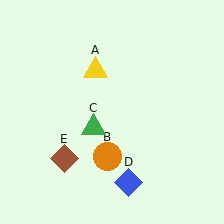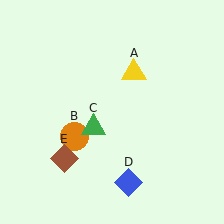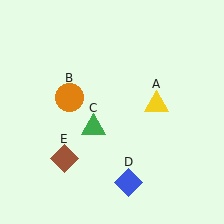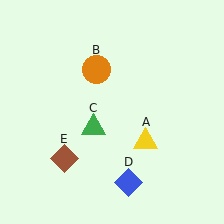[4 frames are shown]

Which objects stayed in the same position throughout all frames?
Green triangle (object C) and blue diamond (object D) and brown diamond (object E) remained stationary.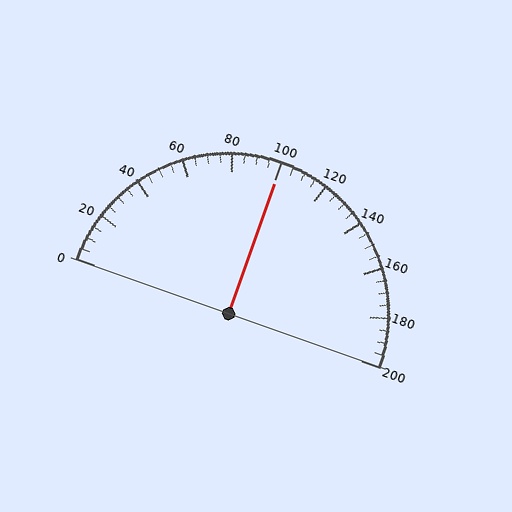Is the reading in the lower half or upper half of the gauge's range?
The reading is in the upper half of the range (0 to 200).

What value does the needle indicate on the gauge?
The needle indicates approximately 100.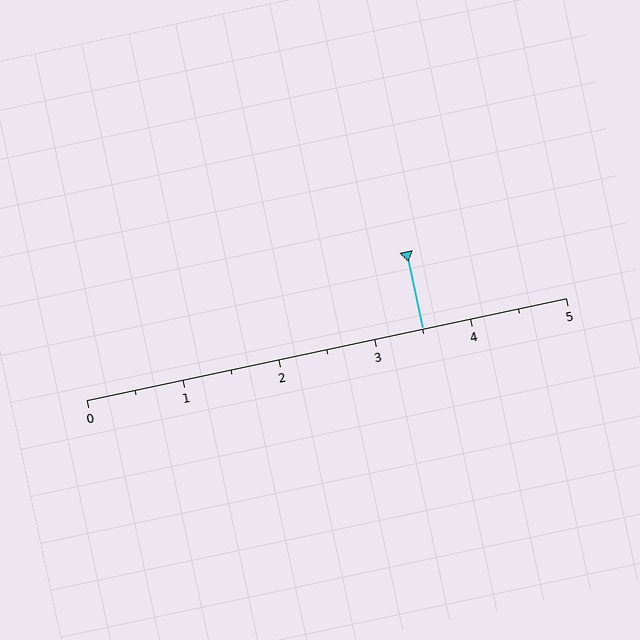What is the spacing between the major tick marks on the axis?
The major ticks are spaced 1 apart.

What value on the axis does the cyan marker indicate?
The marker indicates approximately 3.5.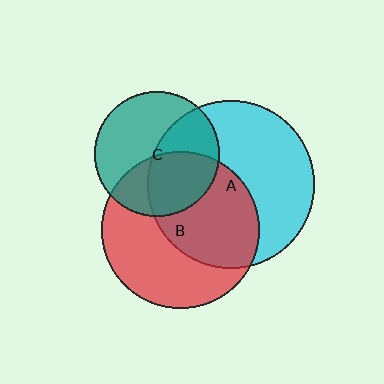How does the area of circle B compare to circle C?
Approximately 1.6 times.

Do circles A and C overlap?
Yes.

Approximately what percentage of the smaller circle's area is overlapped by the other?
Approximately 45%.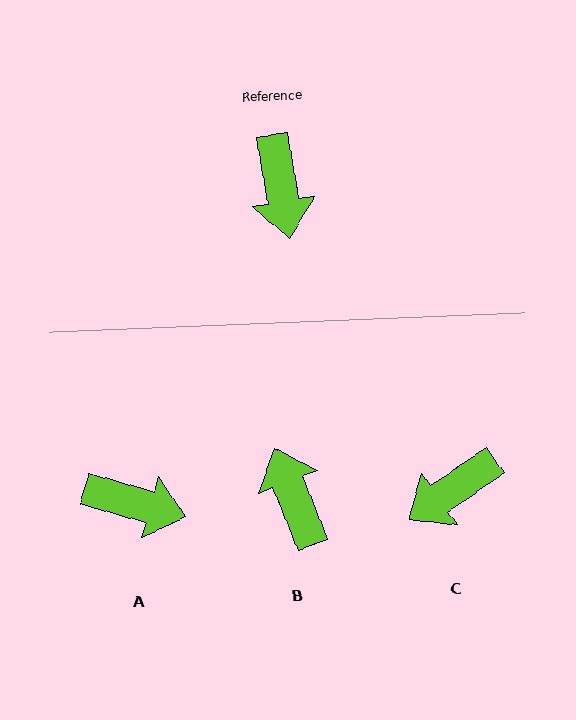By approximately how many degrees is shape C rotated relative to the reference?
Approximately 65 degrees clockwise.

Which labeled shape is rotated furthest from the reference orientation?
B, about 168 degrees away.